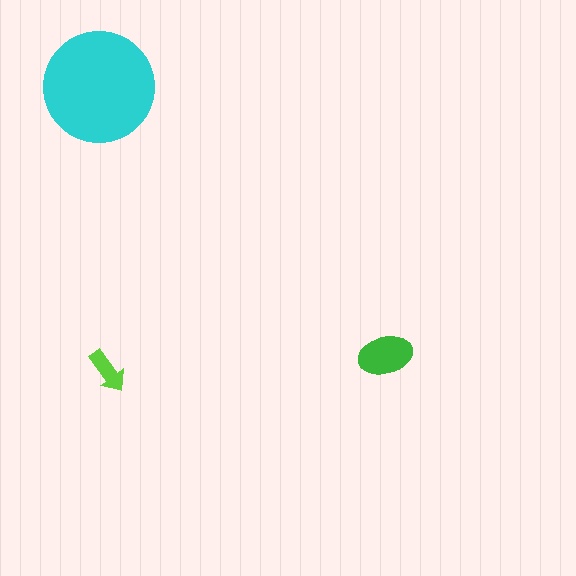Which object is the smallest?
The lime arrow.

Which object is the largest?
The cyan circle.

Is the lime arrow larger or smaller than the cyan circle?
Smaller.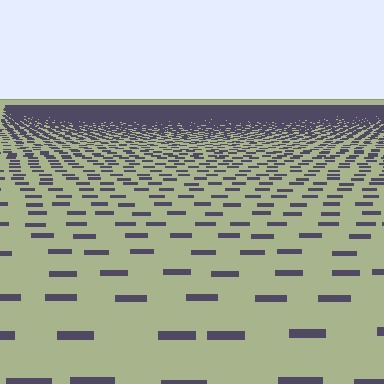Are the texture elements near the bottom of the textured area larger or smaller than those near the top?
Larger. Near the bottom, elements are closer to the viewer and appear at a bigger on-screen size.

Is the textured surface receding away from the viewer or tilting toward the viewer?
The surface is receding away from the viewer. Texture elements get smaller and denser toward the top.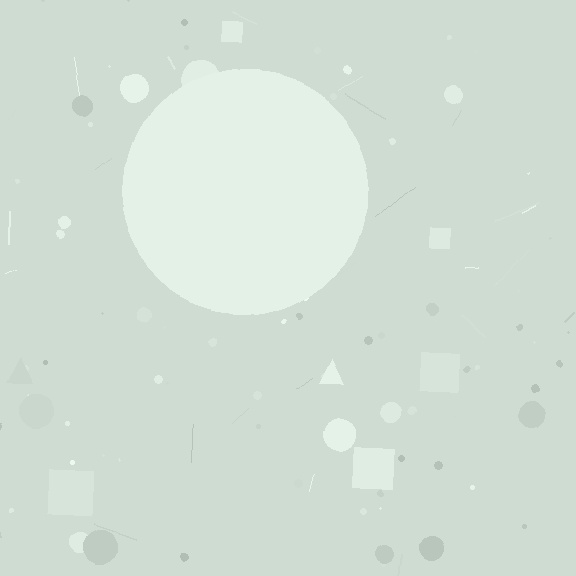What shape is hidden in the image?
A circle is hidden in the image.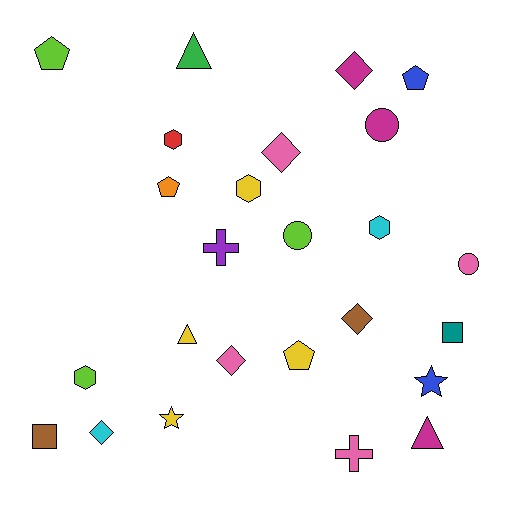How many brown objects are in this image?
There are 2 brown objects.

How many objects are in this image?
There are 25 objects.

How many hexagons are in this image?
There are 4 hexagons.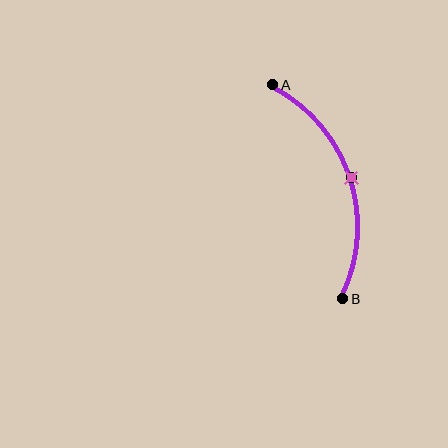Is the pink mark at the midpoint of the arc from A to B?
Yes. The pink mark lies on the arc at equal arc-length from both A and B — it is the arc midpoint.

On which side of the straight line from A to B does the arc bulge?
The arc bulges to the right of the straight line connecting A and B.